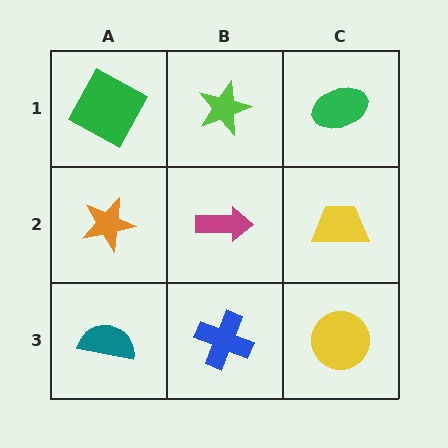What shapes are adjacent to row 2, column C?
A green ellipse (row 1, column C), a yellow circle (row 3, column C), a magenta arrow (row 2, column B).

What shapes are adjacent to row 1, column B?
A magenta arrow (row 2, column B), a green square (row 1, column A), a green ellipse (row 1, column C).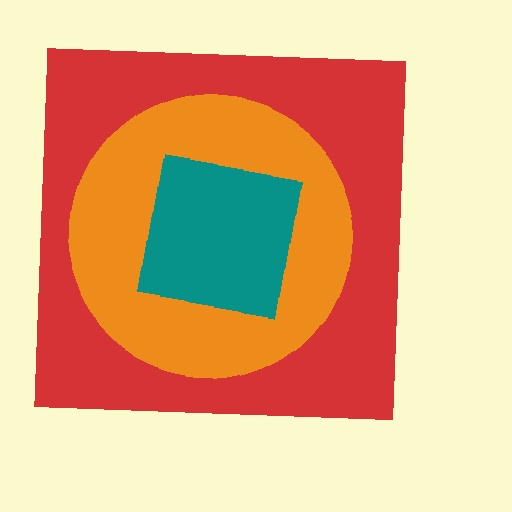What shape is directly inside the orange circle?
The teal square.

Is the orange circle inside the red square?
Yes.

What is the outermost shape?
The red square.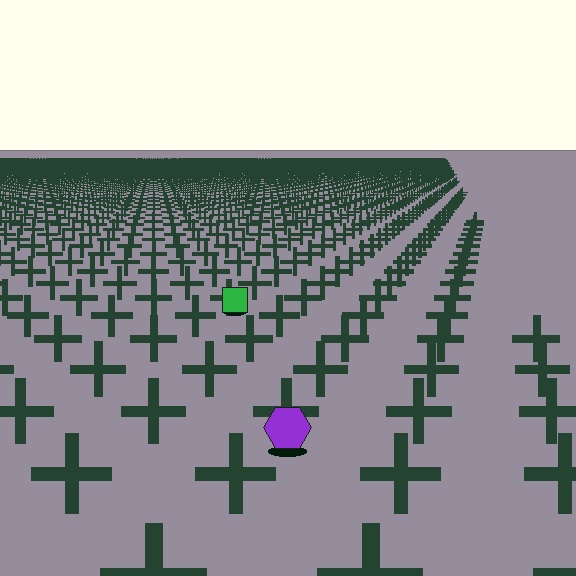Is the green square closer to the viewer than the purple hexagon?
No. The purple hexagon is closer — you can tell from the texture gradient: the ground texture is coarser near it.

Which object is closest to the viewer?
The purple hexagon is closest. The texture marks near it are larger and more spread out.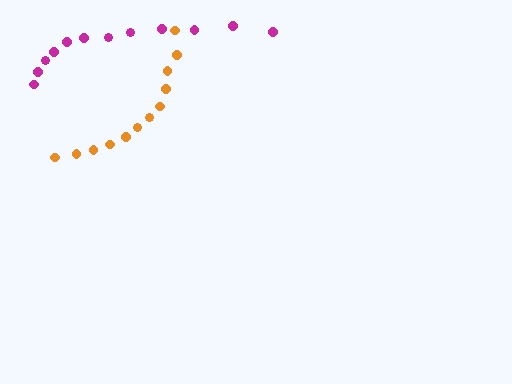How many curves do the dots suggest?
There are 2 distinct paths.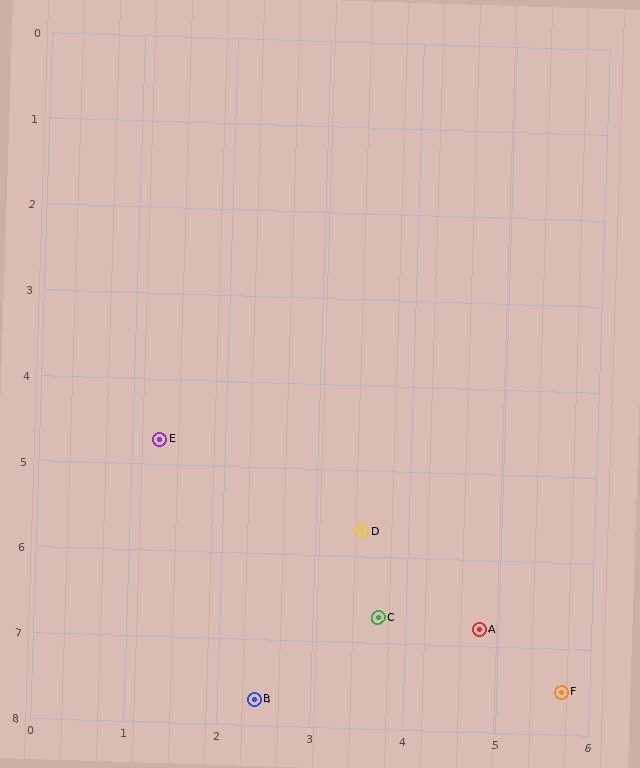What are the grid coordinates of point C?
Point C is at approximately (3.7, 6.7).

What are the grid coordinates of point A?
Point A is at approximately (4.8, 6.8).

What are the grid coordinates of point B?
Point B is at approximately (2.4, 7.7).